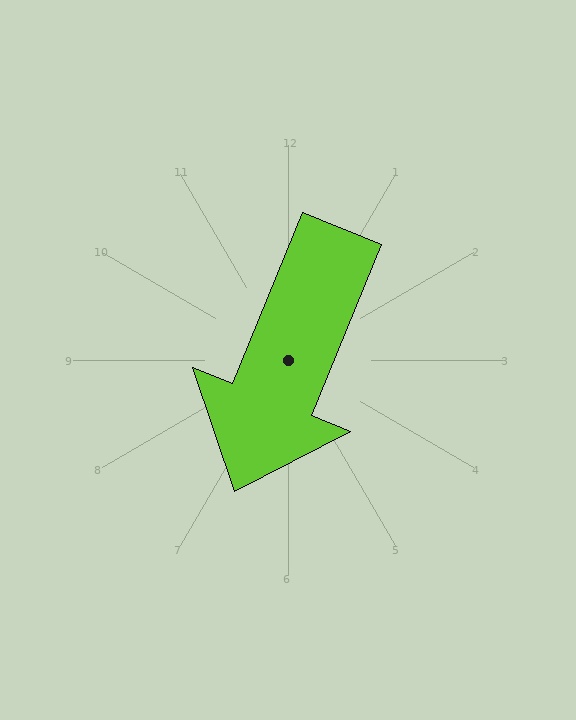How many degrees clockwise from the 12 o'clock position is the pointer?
Approximately 202 degrees.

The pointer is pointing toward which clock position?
Roughly 7 o'clock.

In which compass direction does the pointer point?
South.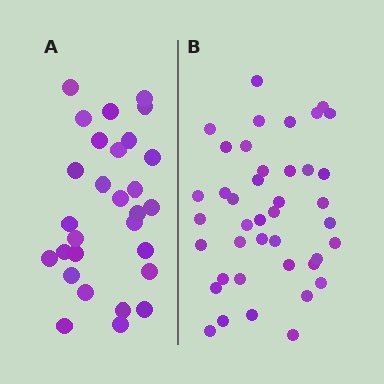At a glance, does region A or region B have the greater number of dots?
Region B (the right region) has more dots.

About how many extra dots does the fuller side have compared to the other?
Region B has roughly 12 or so more dots than region A.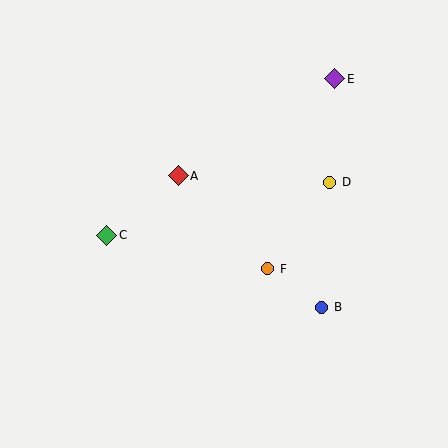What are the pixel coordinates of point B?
Point B is at (322, 307).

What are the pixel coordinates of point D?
Point D is at (330, 182).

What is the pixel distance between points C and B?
The distance between C and B is 227 pixels.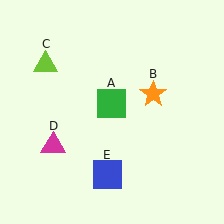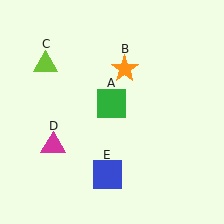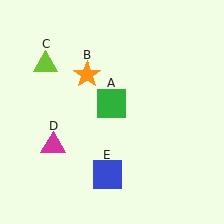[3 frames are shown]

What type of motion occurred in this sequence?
The orange star (object B) rotated counterclockwise around the center of the scene.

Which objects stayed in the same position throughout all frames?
Green square (object A) and lime triangle (object C) and magenta triangle (object D) and blue square (object E) remained stationary.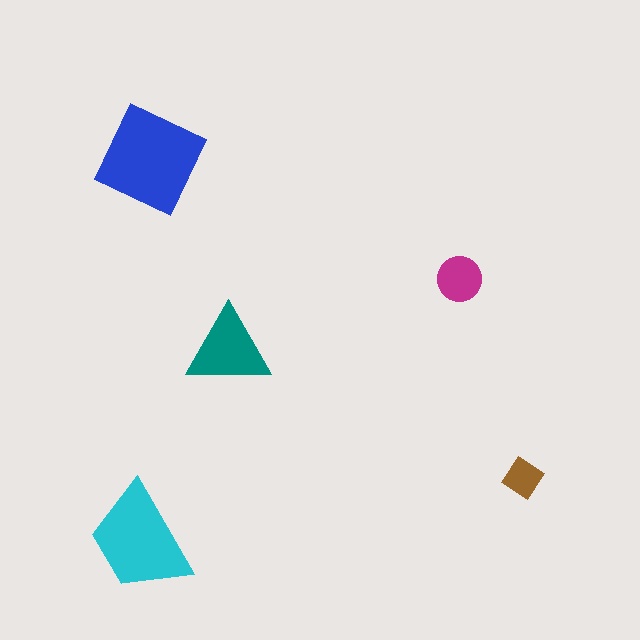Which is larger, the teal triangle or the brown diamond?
The teal triangle.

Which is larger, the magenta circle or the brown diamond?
The magenta circle.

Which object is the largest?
The blue diamond.